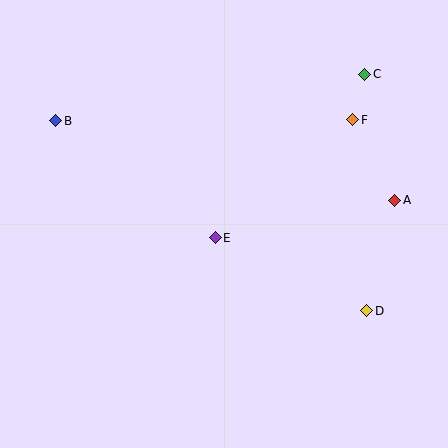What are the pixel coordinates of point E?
Point E is at (215, 238).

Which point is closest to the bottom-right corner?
Point D is closest to the bottom-right corner.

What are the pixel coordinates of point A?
Point A is at (395, 200).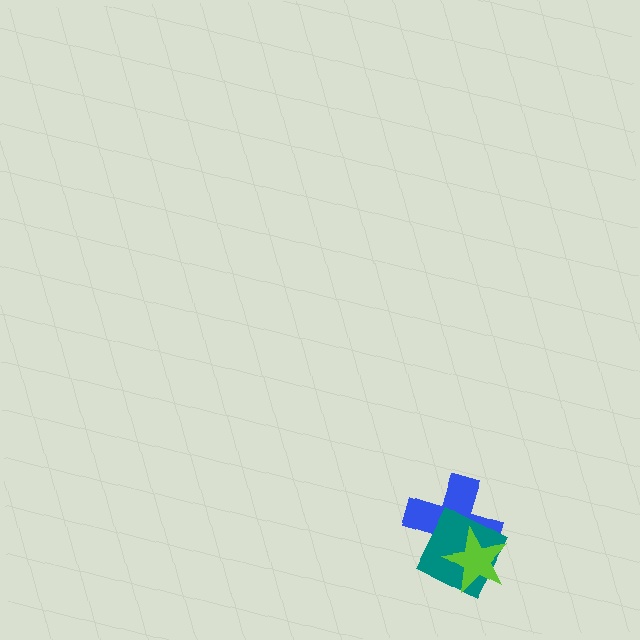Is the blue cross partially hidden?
Yes, it is partially covered by another shape.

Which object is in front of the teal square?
The lime star is in front of the teal square.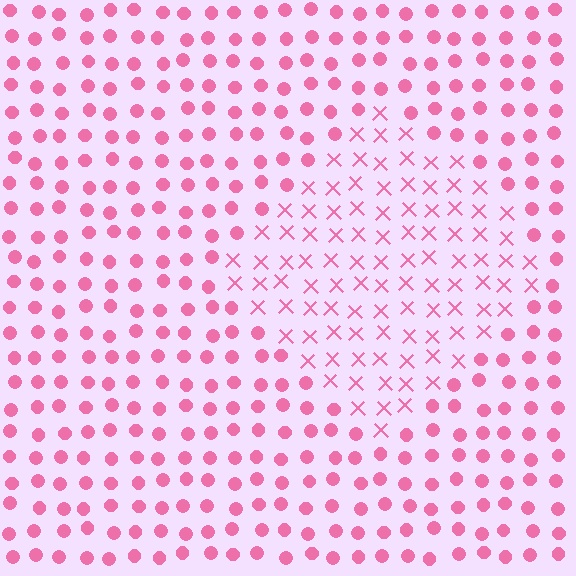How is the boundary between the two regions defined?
The boundary is defined by a change in element shape: X marks inside vs. circles outside. All elements share the same color and spacing.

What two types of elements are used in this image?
The image uses X marks inside the diamond region and circles outside it.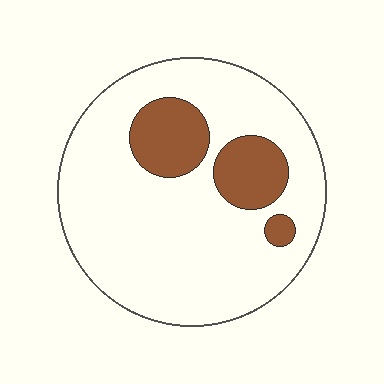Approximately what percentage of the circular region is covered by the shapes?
Approximately 20%.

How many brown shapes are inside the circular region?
3.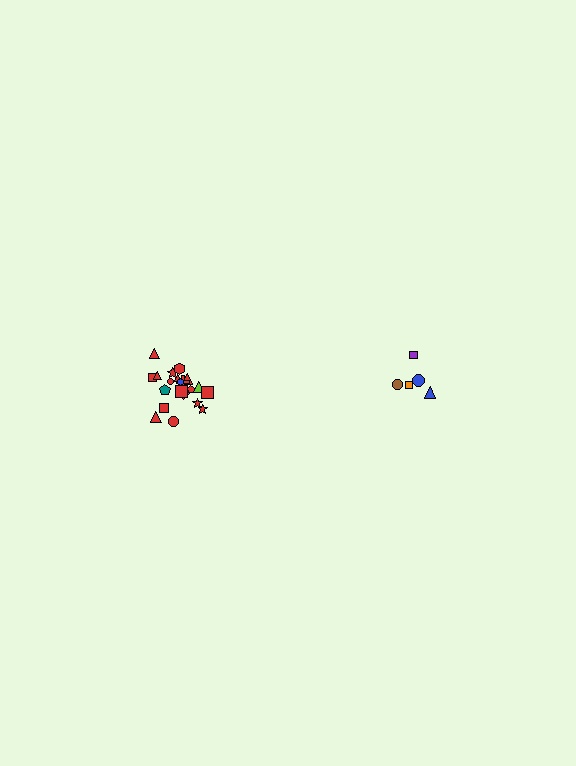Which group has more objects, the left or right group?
The left group.